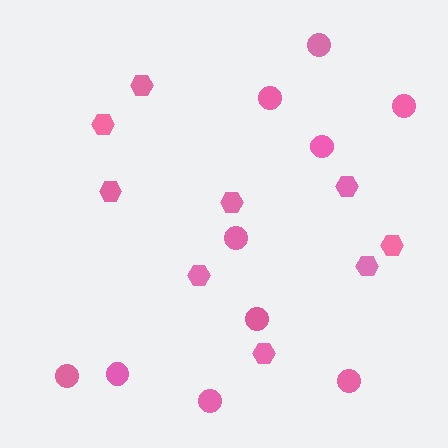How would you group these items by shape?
There are 2 groups: one group of hexagons (9) and one group of circles (10).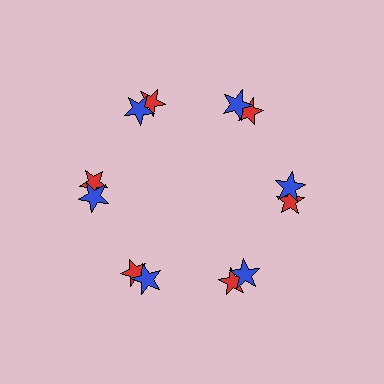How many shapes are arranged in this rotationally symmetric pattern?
There are 12 shapes, arranged in 6 groups of 2.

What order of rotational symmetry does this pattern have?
This pattern has 6-fold rotational symmetry.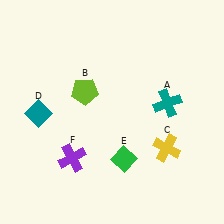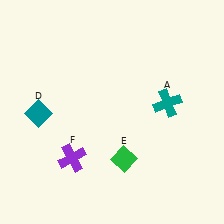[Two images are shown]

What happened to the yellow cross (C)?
The yellow cross (C) was removed in Image 2. It was in the bottom-right area of Image 1.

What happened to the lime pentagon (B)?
The lime pentagon (B) was removed in Image 2. It was in the top-left area of Image 1.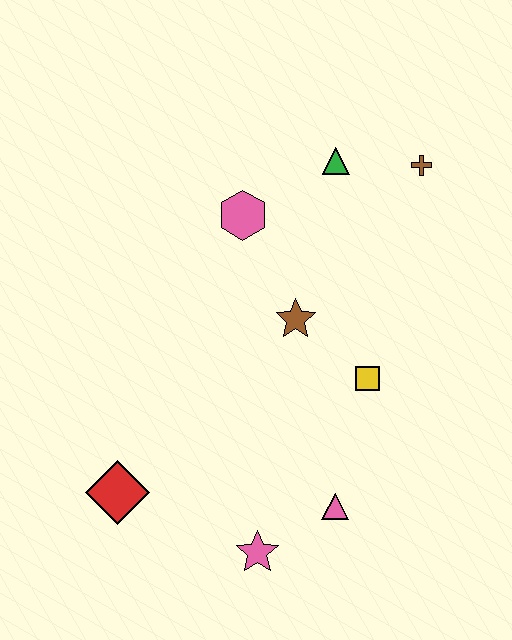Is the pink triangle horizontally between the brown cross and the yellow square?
No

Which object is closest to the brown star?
The yellow square is closest to the brown star.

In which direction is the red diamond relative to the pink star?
The red diamond is to the left of the pink star.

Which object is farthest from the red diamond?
The brown cross is farthest from the red diamond.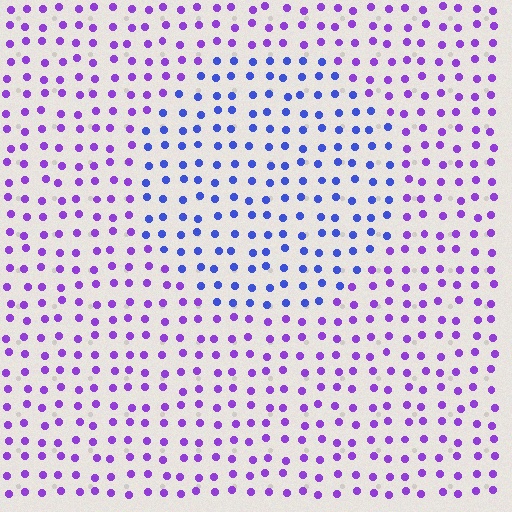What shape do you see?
I see a circle.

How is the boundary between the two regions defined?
The boundary is defined purely by a slight shift in hue (about 41 degrees). Spacing, size, and orientation are identical on both sides.